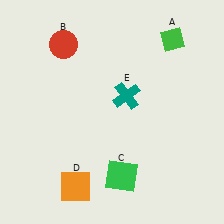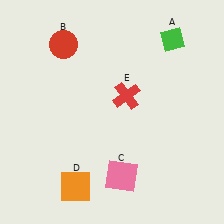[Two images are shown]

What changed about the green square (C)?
In Image 1, C is green. In Image 2, it changed to pink.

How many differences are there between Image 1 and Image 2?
There are 2 differences between the two images.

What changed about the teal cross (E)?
In Image 1, E is teal. In Image 2, it changed to red.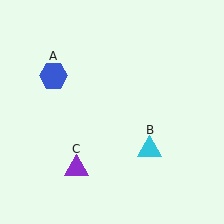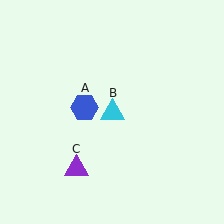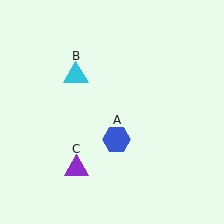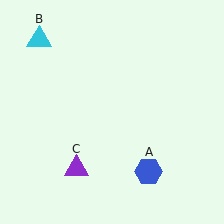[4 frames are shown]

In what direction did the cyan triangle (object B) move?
The cyan triangle (object B) moved up and to the left.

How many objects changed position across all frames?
2 objects changed position: blue hexagon (object A), cyan triangle (object B).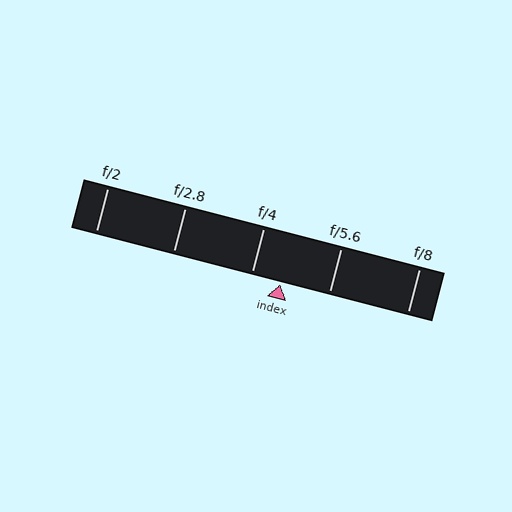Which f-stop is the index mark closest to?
The index mark is closest to f/4.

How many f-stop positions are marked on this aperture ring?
There are 5 f-stop positions marked.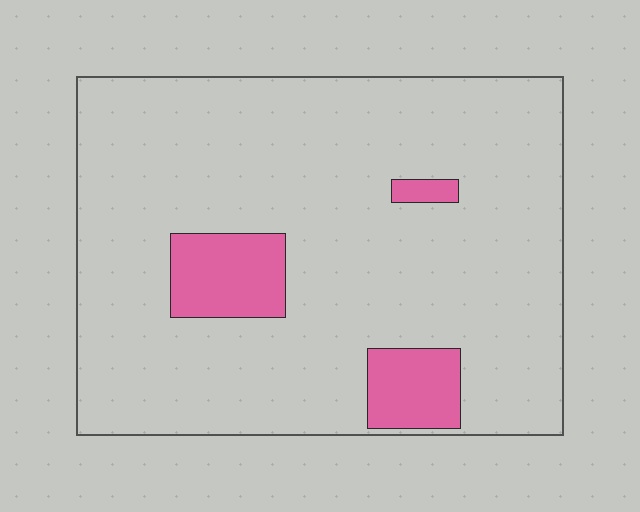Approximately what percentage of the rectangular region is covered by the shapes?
Approximately 10%.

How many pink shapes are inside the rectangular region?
3.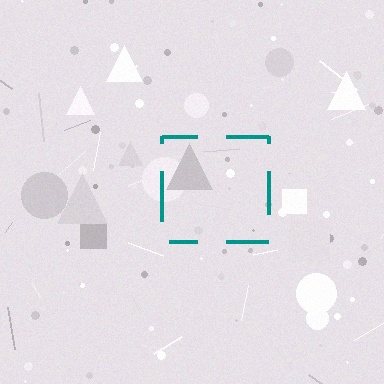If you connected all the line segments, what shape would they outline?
They would outline a square.